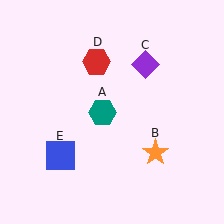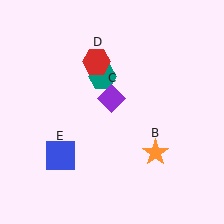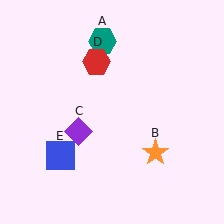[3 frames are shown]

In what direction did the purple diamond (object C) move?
The purple diamond (object C) moved down and to the left.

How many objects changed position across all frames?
2 objects changed position: teal hexagon (object A), purple diamond (object C).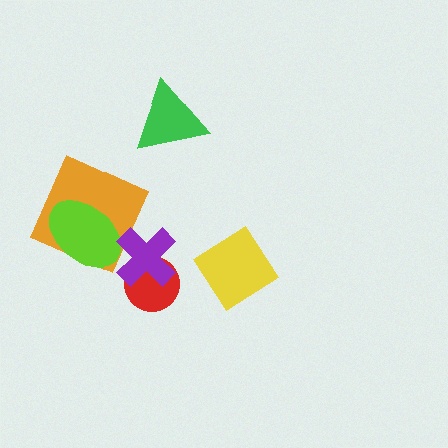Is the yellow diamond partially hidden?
No, no other shape covers it.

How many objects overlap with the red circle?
1 object overlaps with the red circle.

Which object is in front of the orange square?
The lime ellipse is in front of the orange square.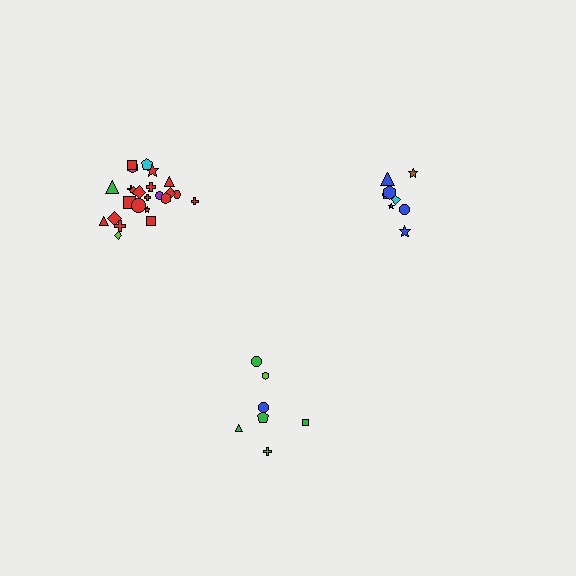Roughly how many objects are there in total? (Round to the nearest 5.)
Roughly 40 objects in total.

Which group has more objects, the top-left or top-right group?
The top-left group.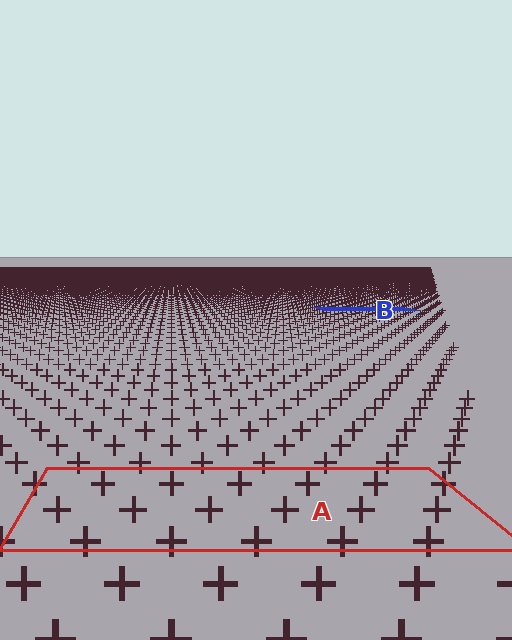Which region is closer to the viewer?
Region A is closer. The texture elements there are larger and more spread out.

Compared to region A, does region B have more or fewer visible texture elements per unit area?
Region B has more texture elements per unit area — they are packed more densely because it is farther away.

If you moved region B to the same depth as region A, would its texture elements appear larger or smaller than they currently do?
They would appear larger. At a closer depth, the same texture elements are projected at a bigger on-screen size.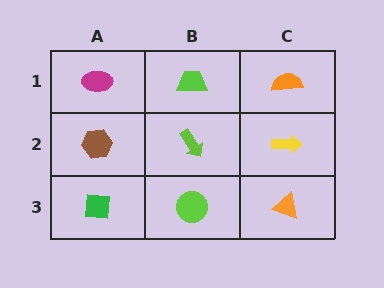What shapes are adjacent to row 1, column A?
A brown hexagon (row 2, column A), a lime trapezoid (row 1, column B).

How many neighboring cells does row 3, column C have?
2.